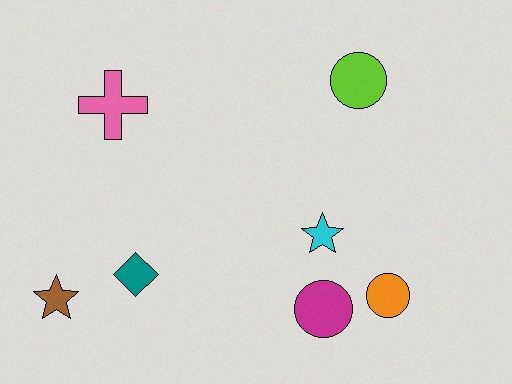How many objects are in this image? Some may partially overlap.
There are 7 objects.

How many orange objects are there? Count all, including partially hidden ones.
There is 1 orange object.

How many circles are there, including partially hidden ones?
There are 3 circles.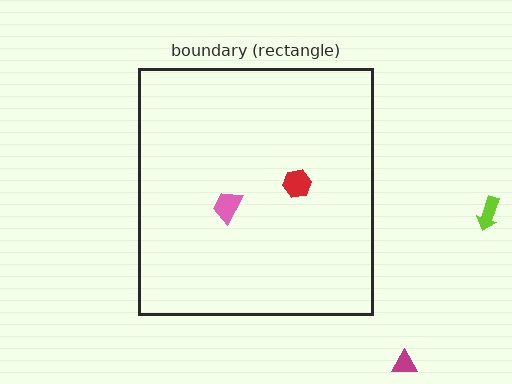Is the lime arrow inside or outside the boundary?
Outside.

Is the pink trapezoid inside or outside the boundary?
Inside.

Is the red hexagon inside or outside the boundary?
Inside.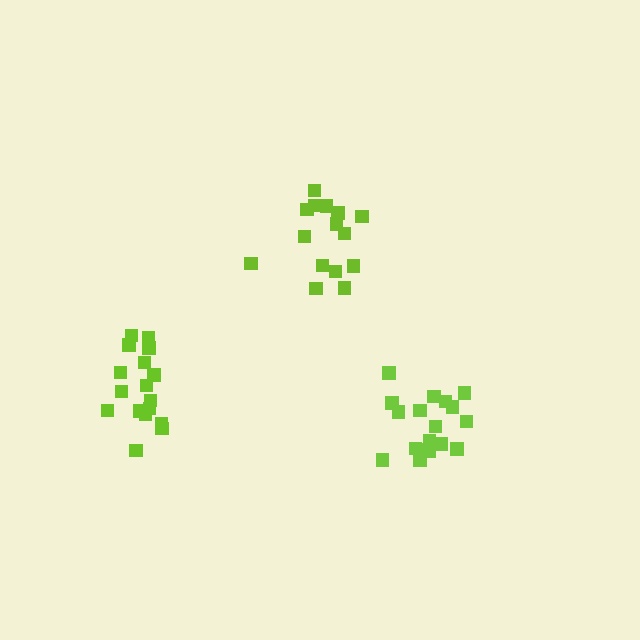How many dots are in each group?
Group 1: 17 dots, Group 2: 15 dots, Group 3: 19 dots (51 total).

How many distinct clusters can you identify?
There are 3 distinct clusters.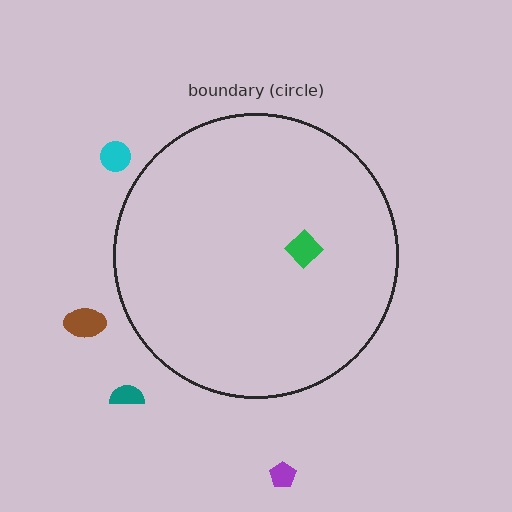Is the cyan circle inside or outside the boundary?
Outside.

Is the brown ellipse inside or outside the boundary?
Outside.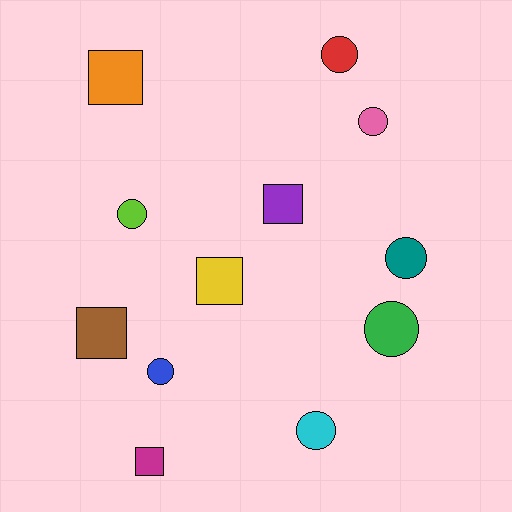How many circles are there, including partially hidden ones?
There are 7 circles.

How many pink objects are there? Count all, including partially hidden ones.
There is 1 pink object.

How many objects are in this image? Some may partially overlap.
There are 12 objects.